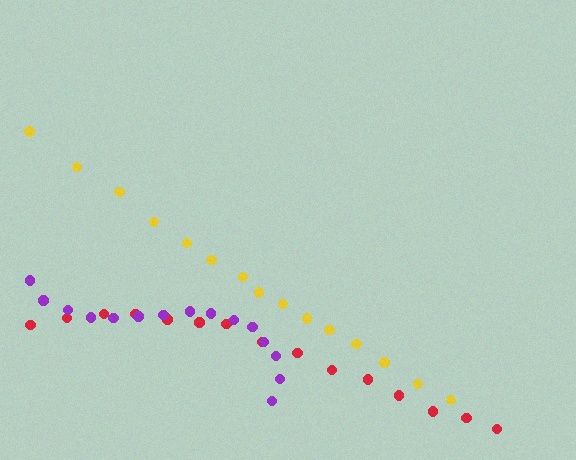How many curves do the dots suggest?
There are 3 distinct paths.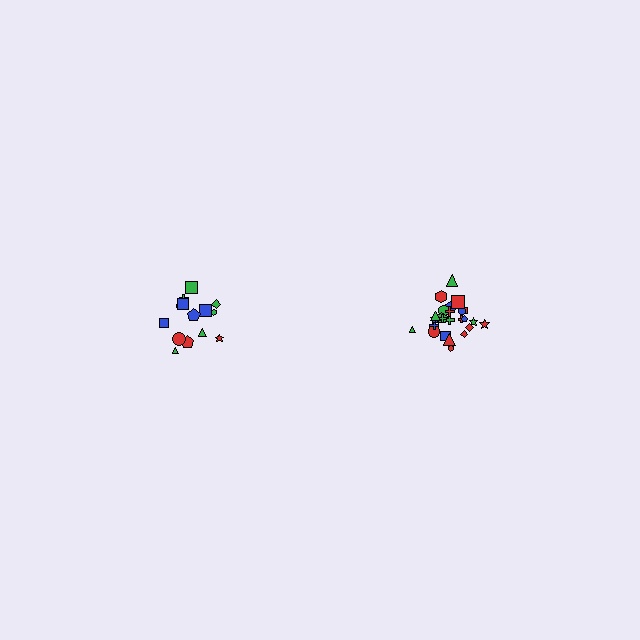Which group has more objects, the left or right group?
The right group.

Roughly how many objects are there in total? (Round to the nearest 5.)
Roughly 40 objects in total.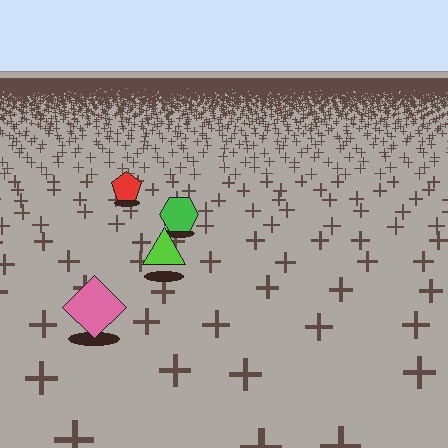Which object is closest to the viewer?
The pink diamond is closest. The texture marks near it are larger and more spread out.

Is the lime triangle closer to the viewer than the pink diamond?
No. The pink diamond is closer — you can tell from the texture gradient: the ground texture is coarser near it.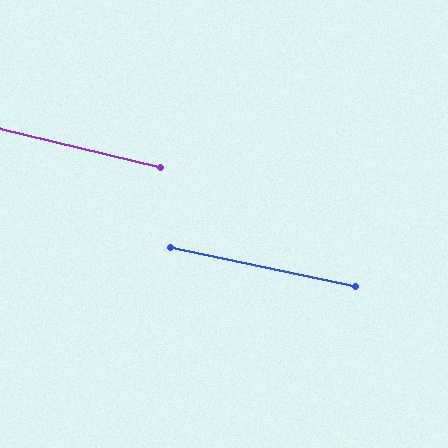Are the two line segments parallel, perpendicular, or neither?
Parallel — their directions differ by only 1.7°.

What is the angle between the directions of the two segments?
Approximately 2 degrees.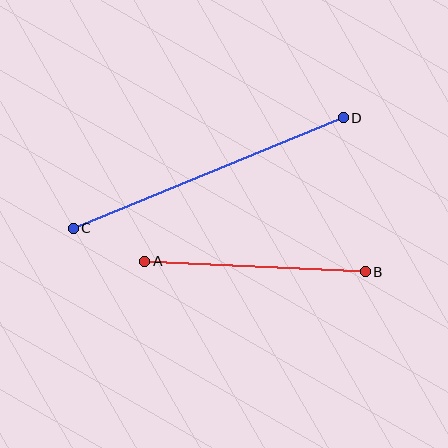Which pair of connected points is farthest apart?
Points C and D are farthest apart.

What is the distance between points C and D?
The distance is approximately 292 pixels.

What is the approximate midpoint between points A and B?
The midpoint is at approximately (255, 267) pixels.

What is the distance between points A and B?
The distance is approximately 221 pixels.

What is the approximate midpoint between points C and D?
The midpoint is at approximately (208, 173) pixels.